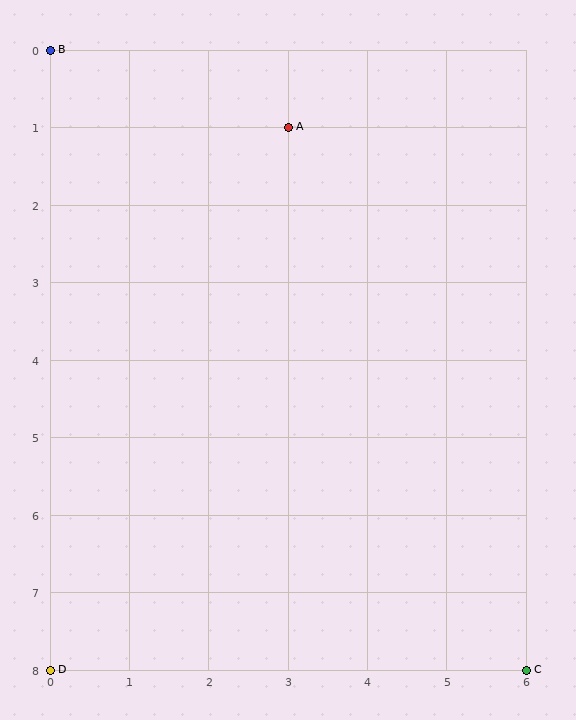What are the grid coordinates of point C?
Point C is at grid coordinates (6, 8).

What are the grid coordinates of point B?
Point B is at grid coordinates (0, 0).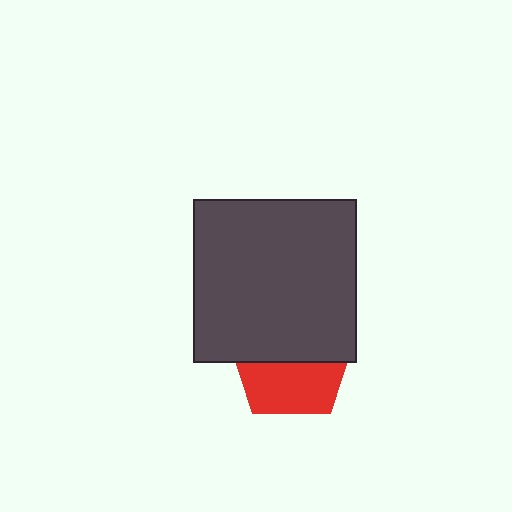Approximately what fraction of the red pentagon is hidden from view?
Roughly 55% of the red pentagon is hidden behind the dark gray square.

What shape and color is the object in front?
The object in front is a dark gray square.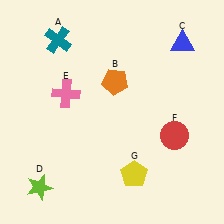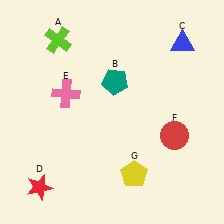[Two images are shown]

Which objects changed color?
A changed from teal to lime. B changed from orange to teal. D changed from lime to red.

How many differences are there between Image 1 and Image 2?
There are 3 differences between the two images.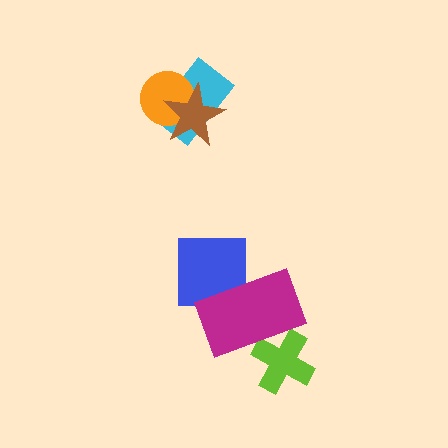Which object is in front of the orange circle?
The brown star is in front of the orange circle.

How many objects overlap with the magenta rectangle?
2 objects overlap with the magenta rectangle.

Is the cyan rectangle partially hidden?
Yes, it is partially covered by another shape.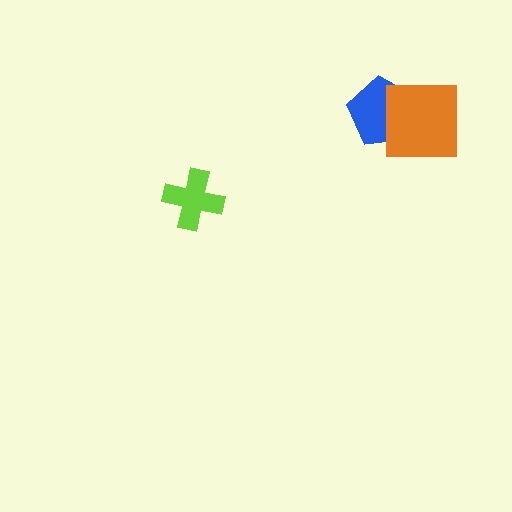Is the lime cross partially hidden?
No, no other shape covers it.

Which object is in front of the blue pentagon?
The orange square is in front of the blue pentagon.